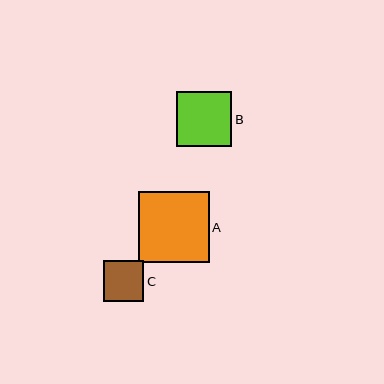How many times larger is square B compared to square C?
Square B is approximately 1.3 times the size of square C.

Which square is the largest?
Square A is the largest with a size of approximately 71 pixels.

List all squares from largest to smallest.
From largest to smallest: A, B, C.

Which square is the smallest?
Square C is the smallest with a size of approximately 41 pixels.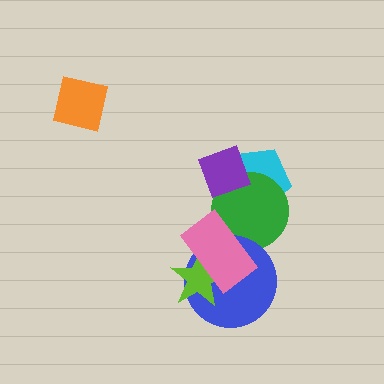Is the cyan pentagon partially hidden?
Yes, it is partially covered by another shape.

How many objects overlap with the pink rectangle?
3 objects overlap with the pink rectangle.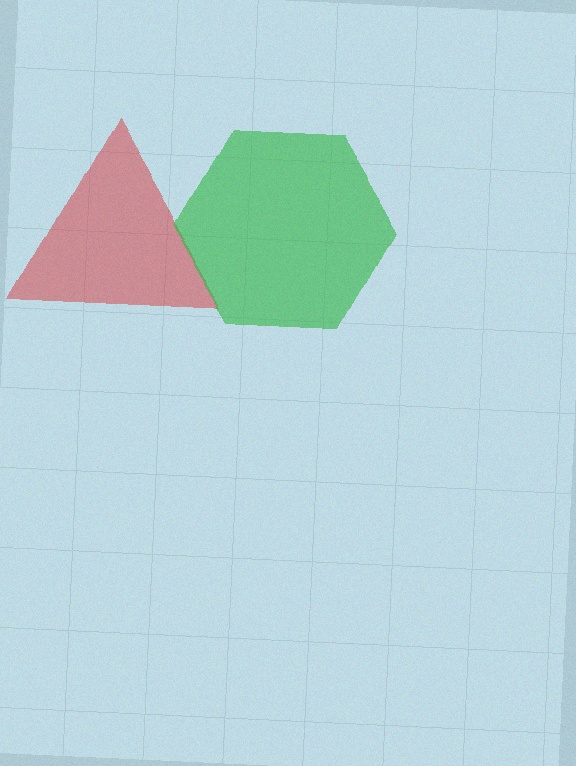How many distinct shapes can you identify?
There are 2 distinct shapes: a red triangle, a green hexagon.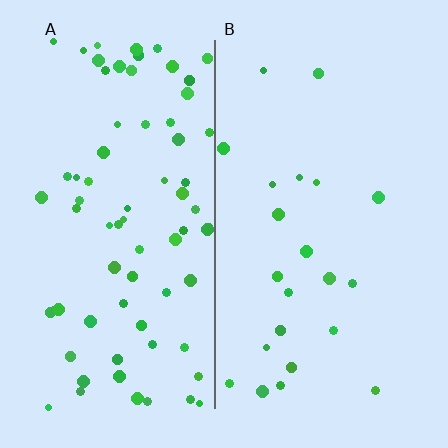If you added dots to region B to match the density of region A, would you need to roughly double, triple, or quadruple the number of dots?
Approximately triple.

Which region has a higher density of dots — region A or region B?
A (the left).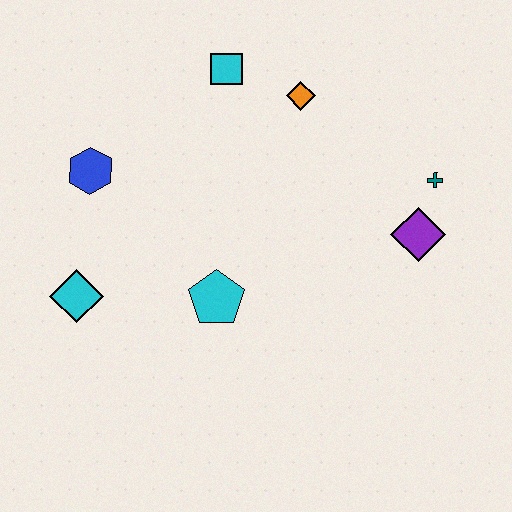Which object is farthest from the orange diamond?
The cyan diamond is farthest from the orange diamond.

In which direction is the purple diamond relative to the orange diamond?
The purple diamond is below the orange diamond.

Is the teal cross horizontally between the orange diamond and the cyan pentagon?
No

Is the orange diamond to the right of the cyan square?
Yes